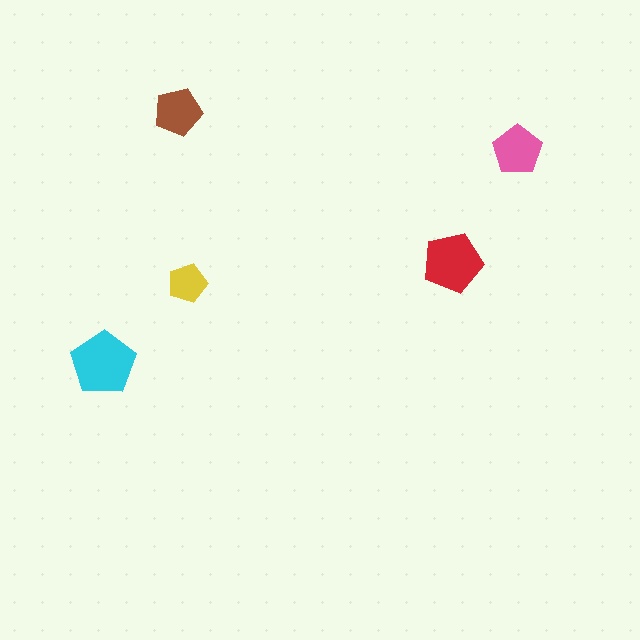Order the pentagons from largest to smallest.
the cyan one, the red one, the pink one, the brown one, the yellow one.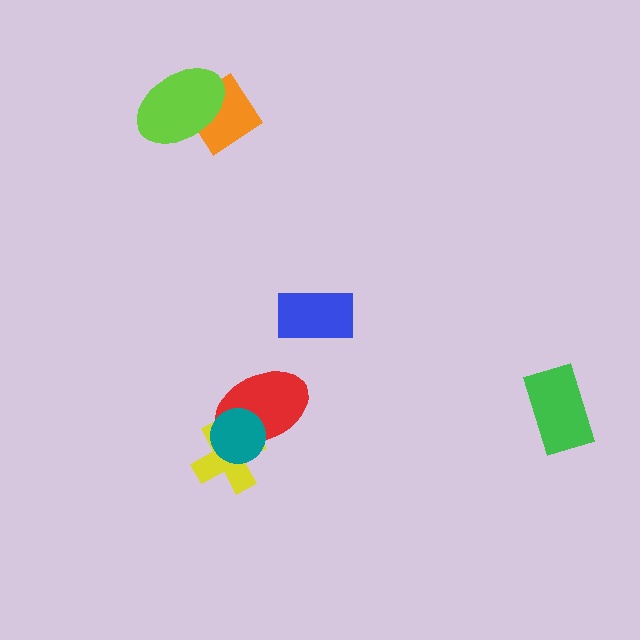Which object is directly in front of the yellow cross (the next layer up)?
The red ellipse is directly in front of the yellow cross.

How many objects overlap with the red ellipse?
2 objects overlap with the red ellipse.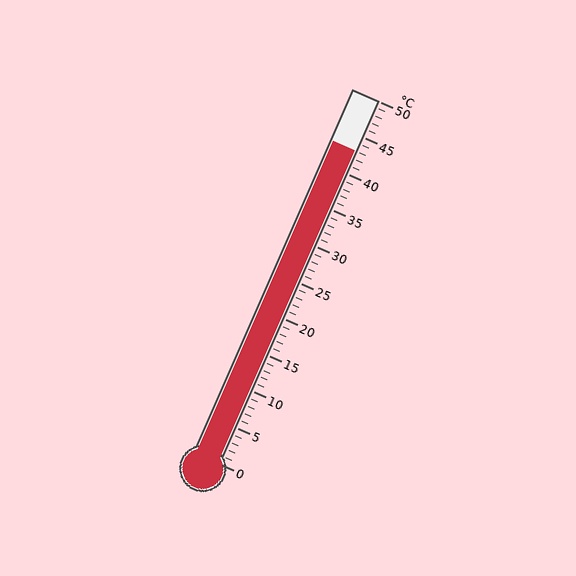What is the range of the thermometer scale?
The thermometer scale ranges from 0°C to 50°C.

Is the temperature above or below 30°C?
The temperature is above 30°C.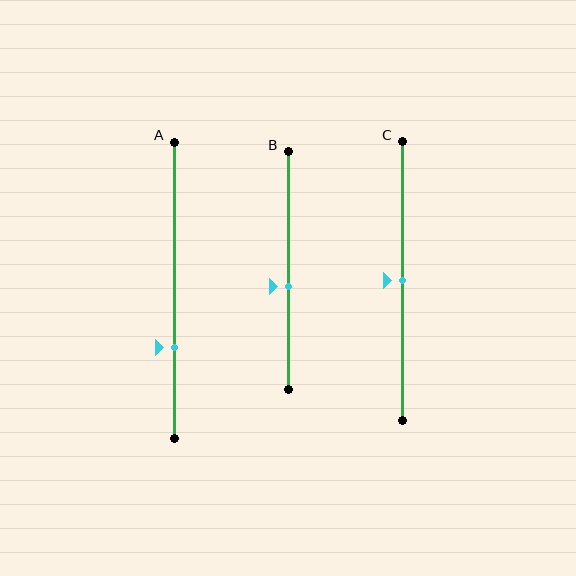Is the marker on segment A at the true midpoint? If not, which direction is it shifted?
No, the marker on segment A is shifted downward by about 19% of the segment length.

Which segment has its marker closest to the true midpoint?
Segment C has its marker closest to the true midpoint.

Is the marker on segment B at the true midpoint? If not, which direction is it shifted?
No, the marker on segment B is shifted downward by about 7% of the segment length.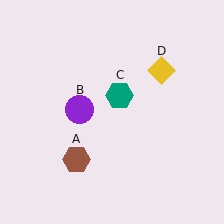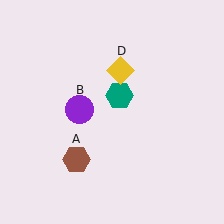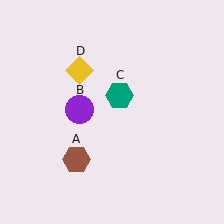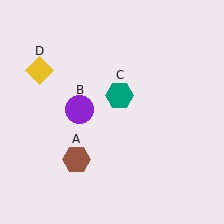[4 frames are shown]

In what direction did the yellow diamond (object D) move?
The yellow diamond (object D) moved left.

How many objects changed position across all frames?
1 object changed position: yellow diamond (object D).